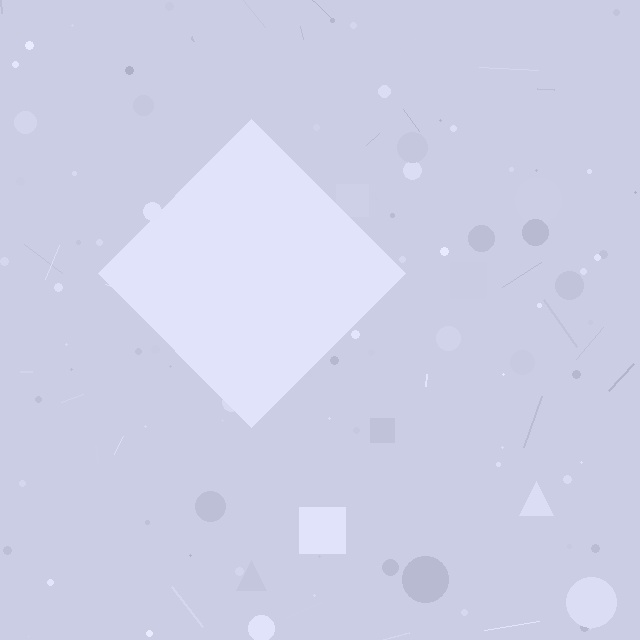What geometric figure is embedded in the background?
A diamond is embedded in the background.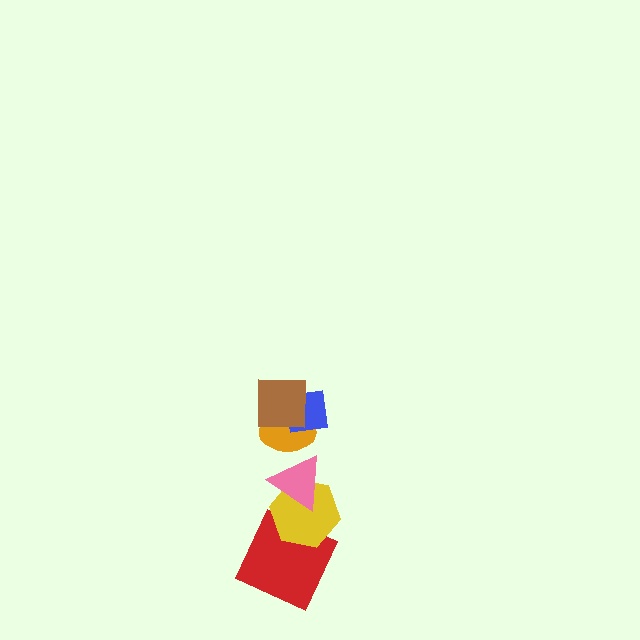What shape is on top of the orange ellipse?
The blue square is on top of the orange ellipse.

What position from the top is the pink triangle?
The pink triangle is 4th from the top.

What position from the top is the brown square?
The brown square is 1st from the top.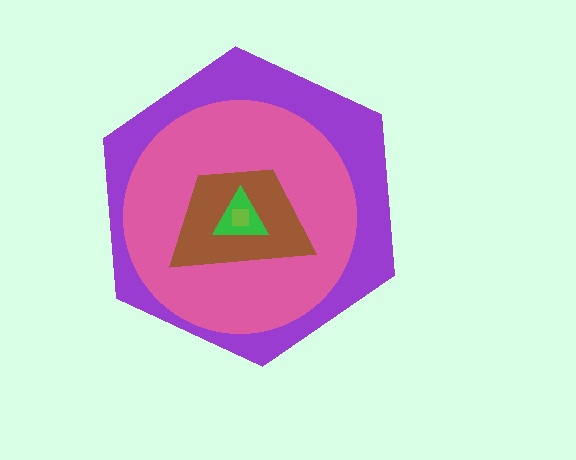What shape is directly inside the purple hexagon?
The pink circle.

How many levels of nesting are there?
5.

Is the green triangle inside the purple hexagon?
Yes.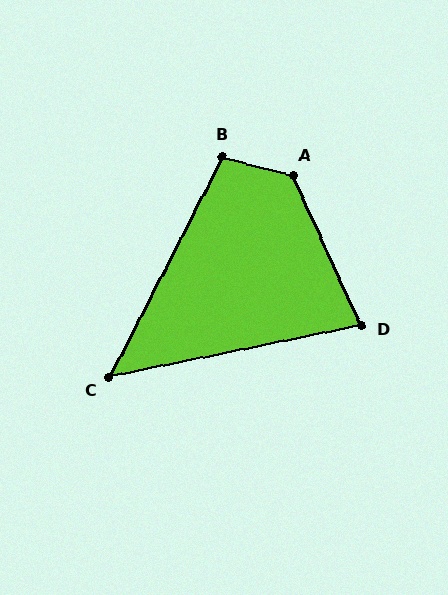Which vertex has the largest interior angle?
A, at approximately 129 degrees.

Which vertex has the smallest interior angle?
C, at approximately 51 degrees.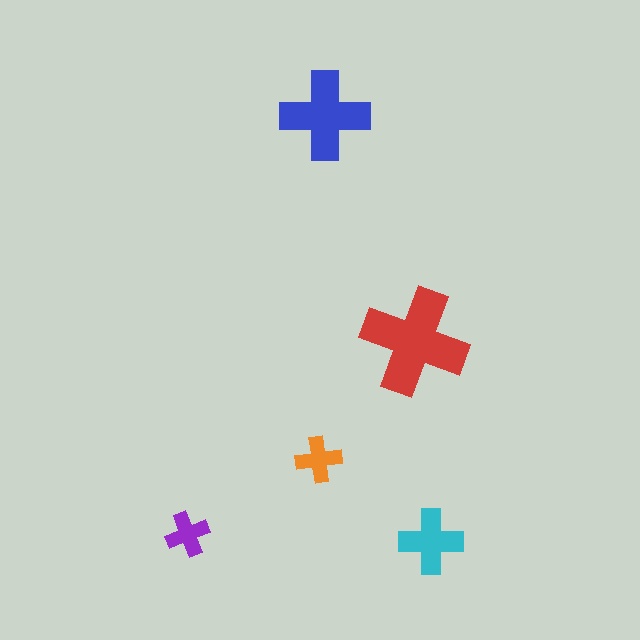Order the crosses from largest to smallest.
the red one, the blue one, the cyan one, the orange one, the purple one.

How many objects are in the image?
There are 5 objects in the image.